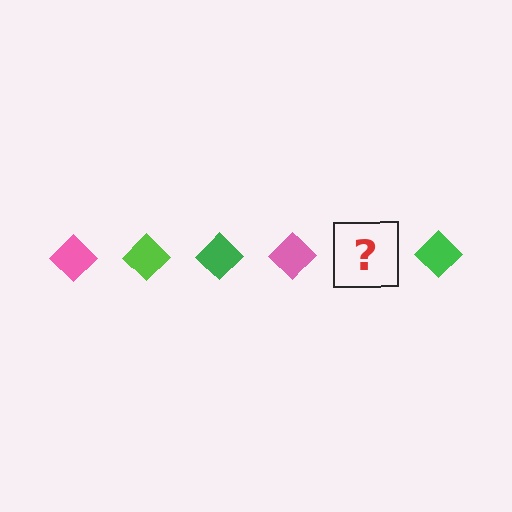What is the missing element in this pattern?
The missing element is a lime diamond.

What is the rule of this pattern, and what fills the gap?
The rule is that the pattern cycles through pink, lime, green diamonds. The gap should be filled with a lime diamond.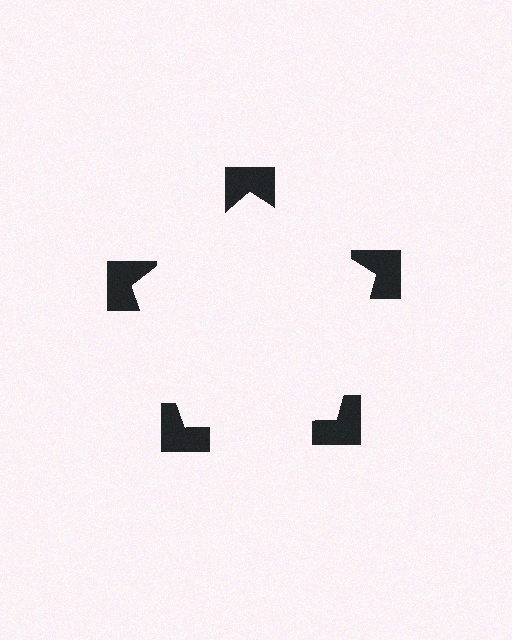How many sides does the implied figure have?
5 sides.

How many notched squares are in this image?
There are 5 — one at each vertex of the illusory pentagon.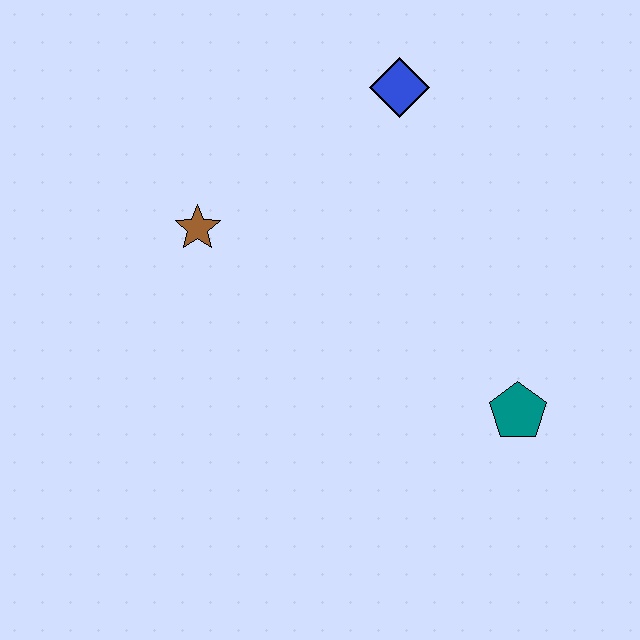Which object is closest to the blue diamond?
The brown star is closest to the blue diamond.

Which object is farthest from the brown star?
The teal pentagon is farthest from the brown star.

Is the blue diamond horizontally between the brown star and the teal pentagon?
Yes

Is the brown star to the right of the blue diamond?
No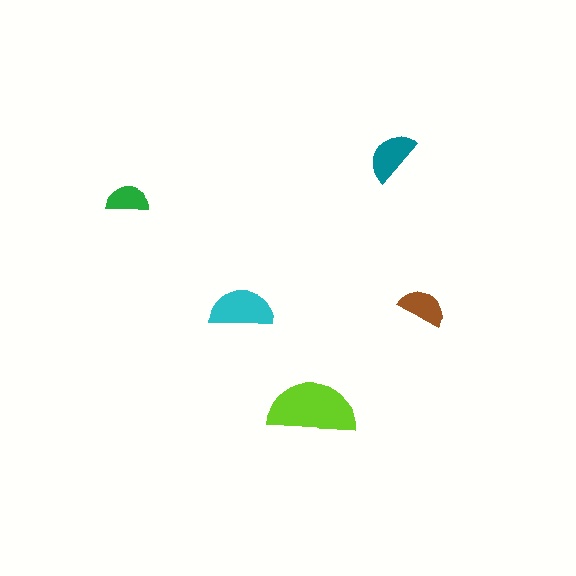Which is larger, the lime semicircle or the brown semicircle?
The lime one.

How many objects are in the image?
There are 5 objects in the image.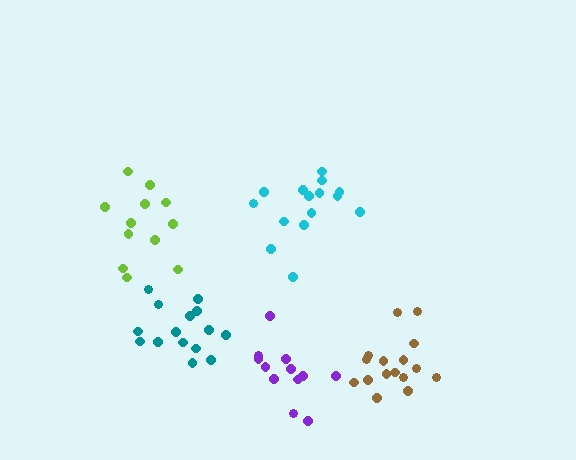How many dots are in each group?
Group 1: 12 dots, Group 2: 15 dots, Group 3: 12 dots, Group 4: 15 dots, Group 5: 16 dots (70 total).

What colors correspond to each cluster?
The clusters are colored: purple, cyan, lime, teal, brown.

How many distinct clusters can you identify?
There are 5 distinct clusters.